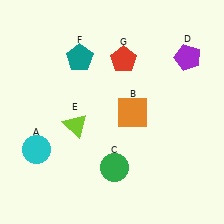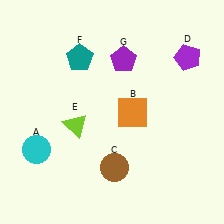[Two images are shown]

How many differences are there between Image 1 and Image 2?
There are 2 differences between the two images.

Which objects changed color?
C changed from green to brown. G changed from red to purple.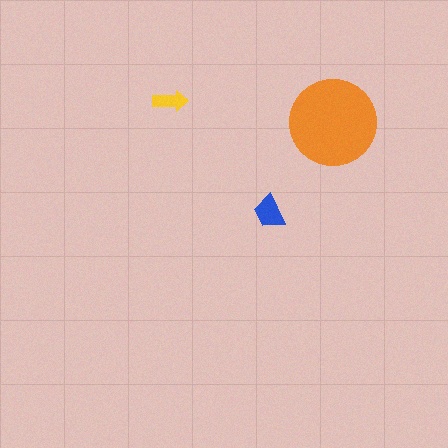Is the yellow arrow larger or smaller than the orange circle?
Smaller.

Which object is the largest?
The orange circle.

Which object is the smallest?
The yellow arrow.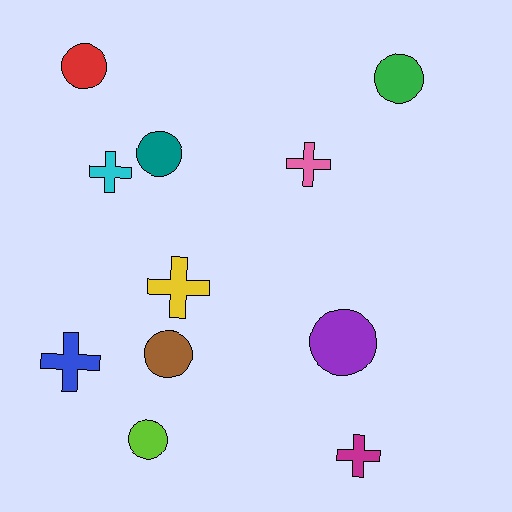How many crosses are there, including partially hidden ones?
There are 5 crosses.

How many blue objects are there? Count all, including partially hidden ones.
There is 1 blue object.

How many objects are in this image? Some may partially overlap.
There are 11 objects.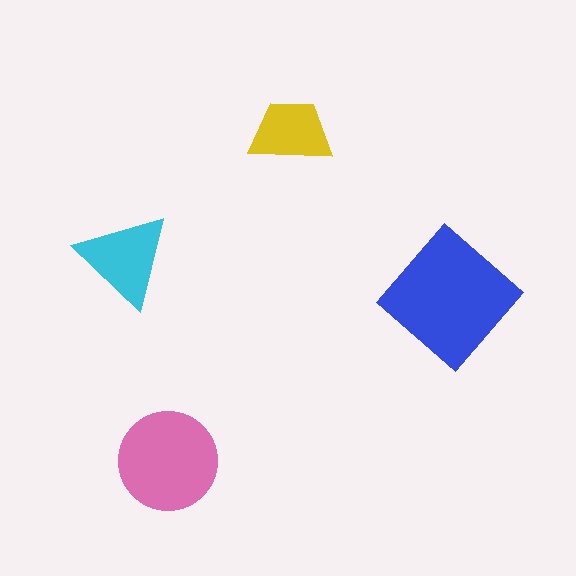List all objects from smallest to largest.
The yellow trapezoid, the cyan triangle, the pink circle, the blue diamond.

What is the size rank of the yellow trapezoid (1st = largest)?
4th.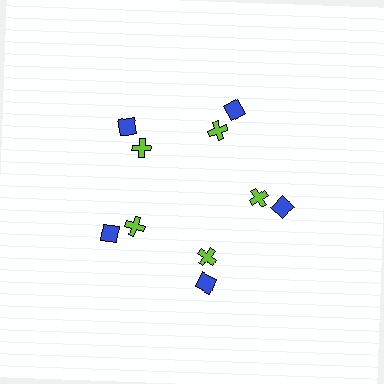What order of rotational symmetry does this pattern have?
This pattern has 5-fold rotational symmetry.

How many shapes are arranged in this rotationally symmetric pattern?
There are 10 shapes, arranged in 5 groups of 2.